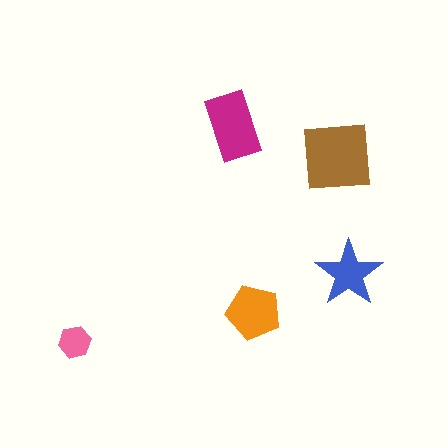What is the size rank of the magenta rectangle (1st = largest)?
2nd.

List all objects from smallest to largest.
The pink hexagon, the blue star, the orange pentagon, the magenta rectangle, the brown square.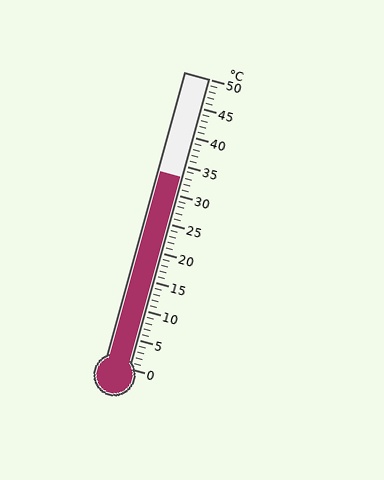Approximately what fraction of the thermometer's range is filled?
The thermometer is filled to approximately 65% of its range.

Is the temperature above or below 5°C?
The temperature is above 5°C.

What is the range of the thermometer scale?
The thermometer scale ranges from 0°C to 50°C.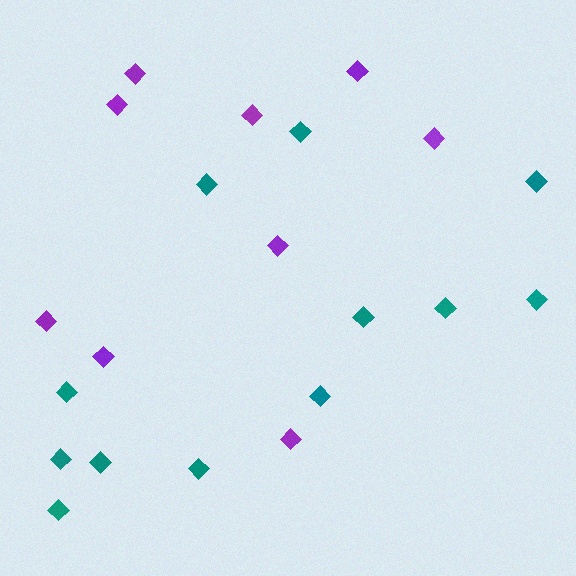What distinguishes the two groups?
There are 2 groups: one group of teal diamonds (12) and one group of purple diamonds (9).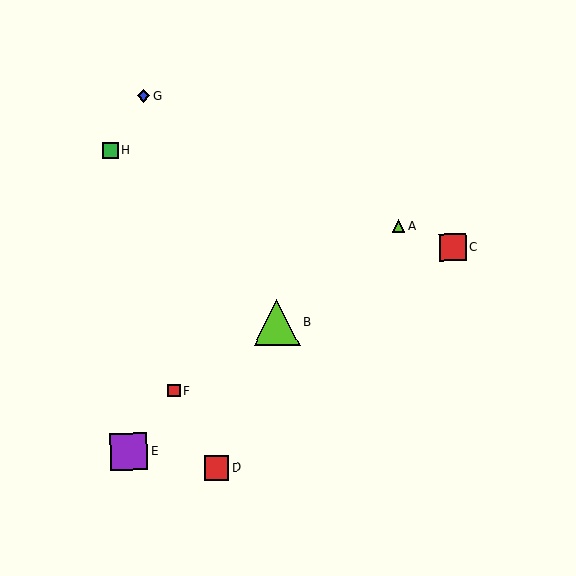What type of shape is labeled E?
Shape E is a purple square.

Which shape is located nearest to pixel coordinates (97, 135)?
The green square (labeled H) at (110, 150) is nearest to that location.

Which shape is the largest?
The lime triangle (labeled B) is the largest.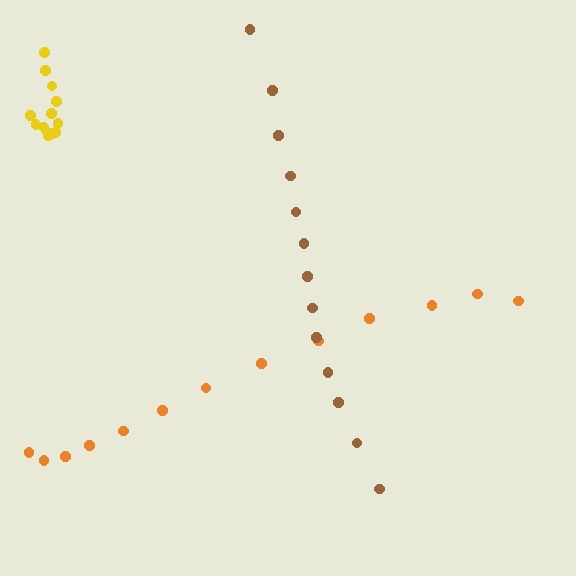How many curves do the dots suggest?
There are 3 distinct paths.